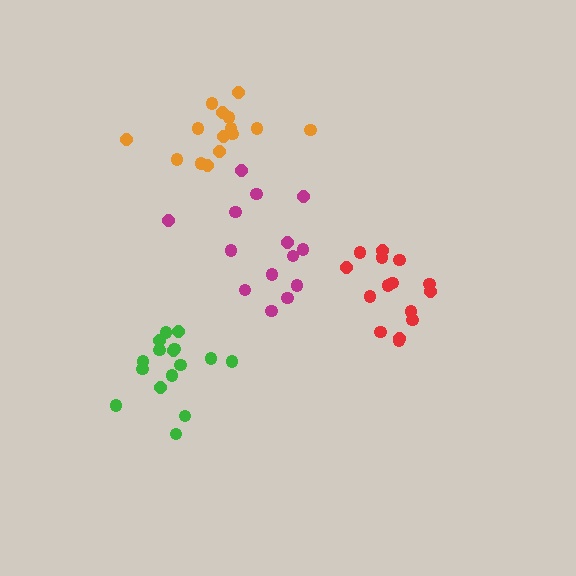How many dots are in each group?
Group 1: 16 dots, Group 2: 15 dots, Group 3: 15 dots, Group 4: 14 dots (60 total).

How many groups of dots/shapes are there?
There are 4 groups.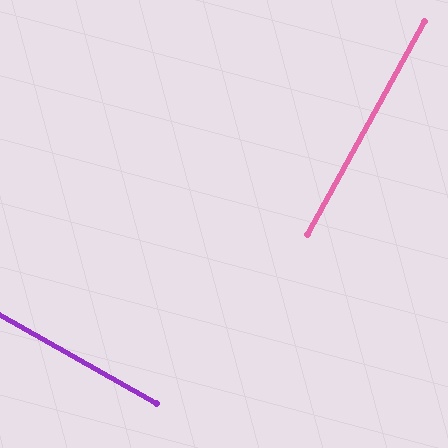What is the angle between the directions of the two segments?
Approximately 90 degrees.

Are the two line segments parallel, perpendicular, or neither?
Perpendicular — they meet at approximately 90°.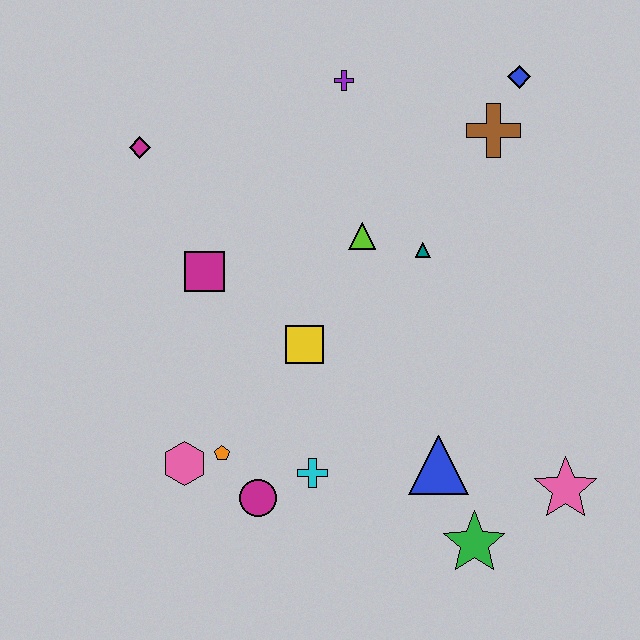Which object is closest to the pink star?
The green star is closest to the pink star.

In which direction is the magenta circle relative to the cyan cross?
The magenta circle is to the left of the cyan cross.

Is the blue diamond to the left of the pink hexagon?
No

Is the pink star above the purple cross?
No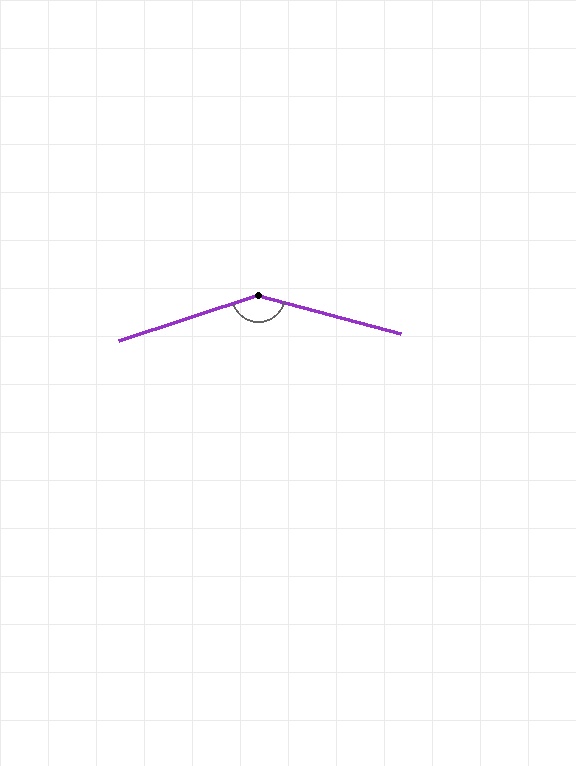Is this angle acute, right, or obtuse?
It is obtuse.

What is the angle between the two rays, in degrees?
Approximately 147 degrees.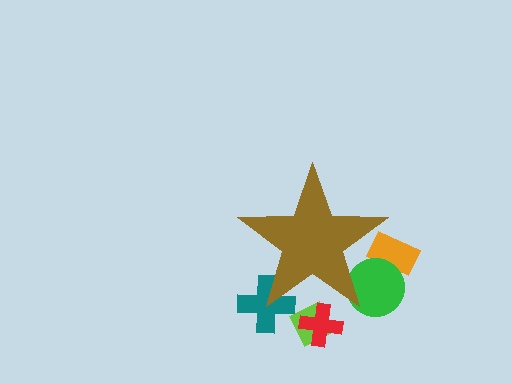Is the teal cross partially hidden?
Yes, the teal cross is partially hidden behind the brown star.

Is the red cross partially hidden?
Yes, the red cross is partially hidden behind the brown star.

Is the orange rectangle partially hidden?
Yes, the orange rectangle is partially hidden behind the brown star.